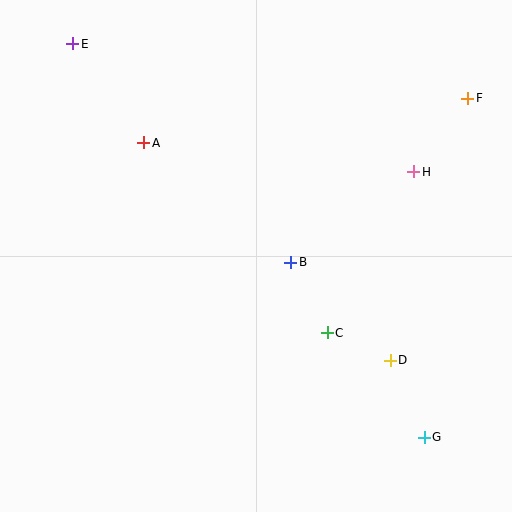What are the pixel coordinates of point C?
Point C is at (327, 333).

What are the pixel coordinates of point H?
Point H is at (414, 172).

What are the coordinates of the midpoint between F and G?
The midpoint between F and G is at (446, 268).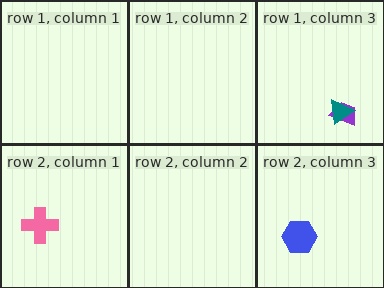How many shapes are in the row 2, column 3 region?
1.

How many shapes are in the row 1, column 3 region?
2.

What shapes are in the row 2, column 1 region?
The pink cross.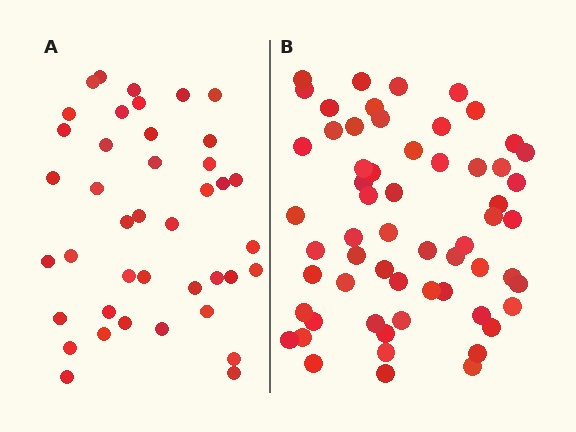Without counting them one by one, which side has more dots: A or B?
Region B (the right region) has more dots.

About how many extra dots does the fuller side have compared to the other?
Region B has approximately 20 more dots than region A.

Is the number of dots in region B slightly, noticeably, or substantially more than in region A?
Region B has substantially more. The ratio is roughly 1.5 to 1.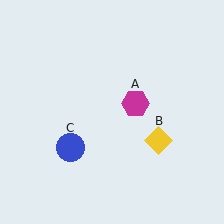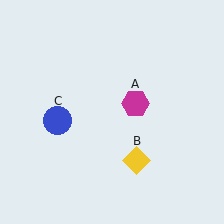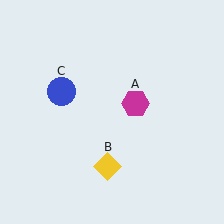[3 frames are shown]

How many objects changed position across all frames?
2 objects changed position: yellow diamond (object B), blue circle (object C).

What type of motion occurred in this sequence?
The yellow diamond (object B), blue circle (object C) rotated clockwise around the center of the scene.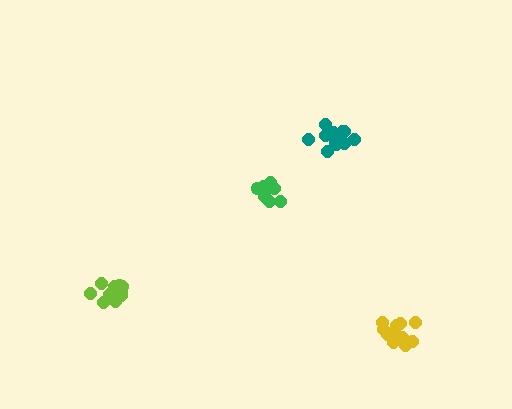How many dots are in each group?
Group 1: 9 dots, Group 2: 12 dots, Group 3: 11 dots, Group 4: 13 dots (45 total).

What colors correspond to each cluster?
The clusters are colored: green, yellow, lime, teal.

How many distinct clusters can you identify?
There are 4 distinct clusters.